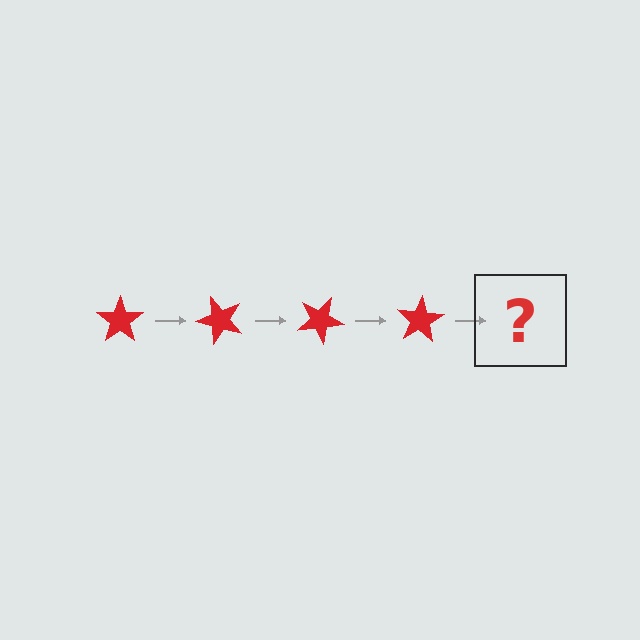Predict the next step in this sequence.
The next step is a red star rotated 200 degrees.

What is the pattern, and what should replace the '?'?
The pattern is that the star rotates 50 degrees each step. The '?' should be a red star rotated 200 degrees.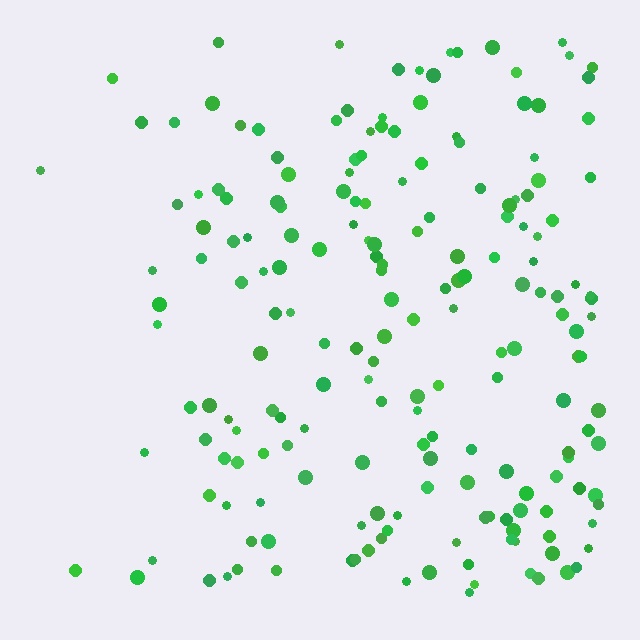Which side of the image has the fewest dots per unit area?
The left.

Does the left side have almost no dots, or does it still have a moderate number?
Still a moderate number, just noticeably fewer than the right.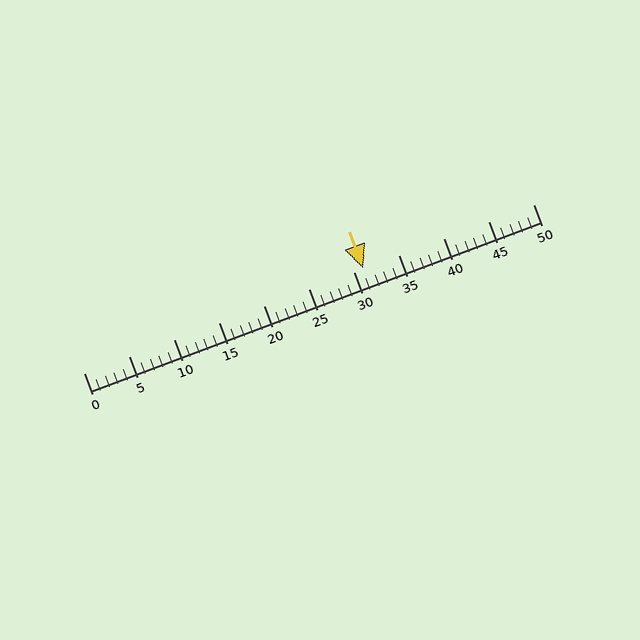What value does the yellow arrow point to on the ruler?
The yellow arrow points to approximately 31.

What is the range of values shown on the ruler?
The ruler shows values from 0 to 50.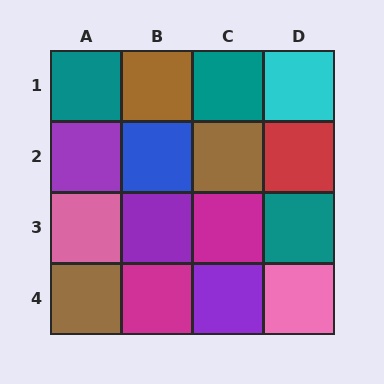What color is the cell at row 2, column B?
Blue.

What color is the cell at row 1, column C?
Teal.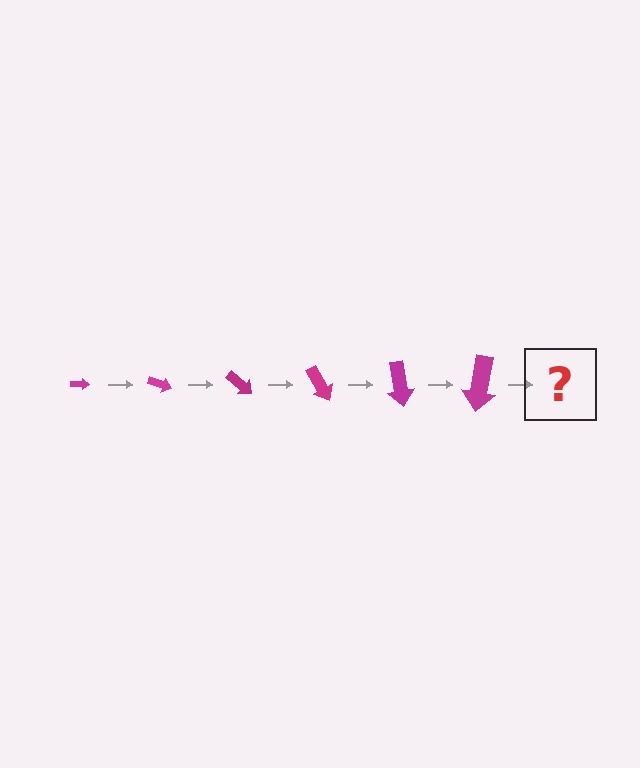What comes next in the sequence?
The next element should be an arrow, larger than the previous one and rotated 120 degrees from the start.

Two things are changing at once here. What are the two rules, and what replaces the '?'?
The two rules are that the arrow grows larger each step and it rotates 20 degrees each step. The '?' should be an arrow, larger than the previous one and rotated 120 degrees from the start.